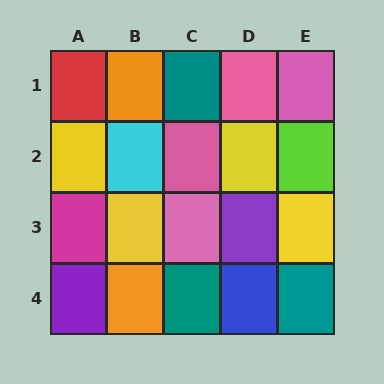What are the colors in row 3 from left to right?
Magenta, yellow, pink, purple, yellow.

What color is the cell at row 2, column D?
Yellow.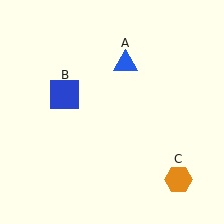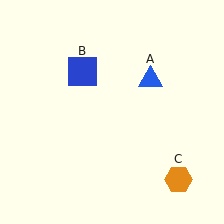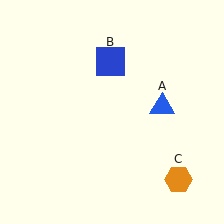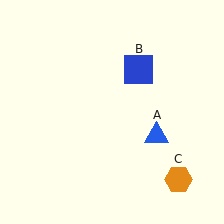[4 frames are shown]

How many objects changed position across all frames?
2 objects changed position: blue triangle (object A), blue square (object B).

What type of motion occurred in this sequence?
The blue triangle (object A), blue square (object B) rotated clockwise around the center of the scene.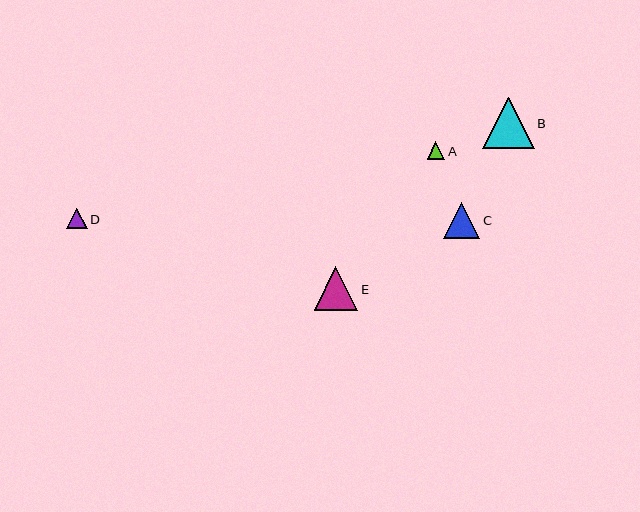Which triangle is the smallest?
Triangle A is the smallest with a size of approximately 18 pixels.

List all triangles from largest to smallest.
From largest to smallest: B, E, C, D, A.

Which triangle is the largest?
Triangle B is the largest with a size of approximately 52 pixels.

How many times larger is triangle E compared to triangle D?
Triangle E is approximately 2.1 times the size of triangle D.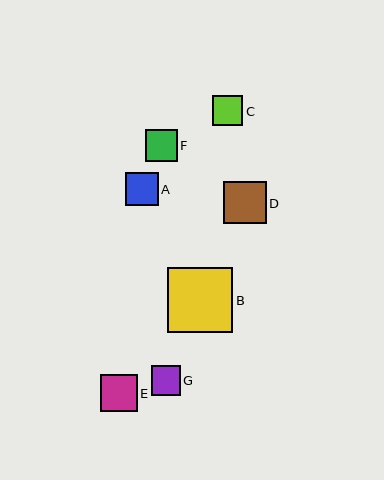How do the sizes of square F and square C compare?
Square F and square C are approximately the same size.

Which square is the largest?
Square B is the largest with a size of approximately 65 pixels.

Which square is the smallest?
Square G is the smallest with a size of approximately 29 pixels.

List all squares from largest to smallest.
From largest to smallest: B, D, E, A, F, C, G.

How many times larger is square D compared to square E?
Square D is approximately 1.2 times the size of square E.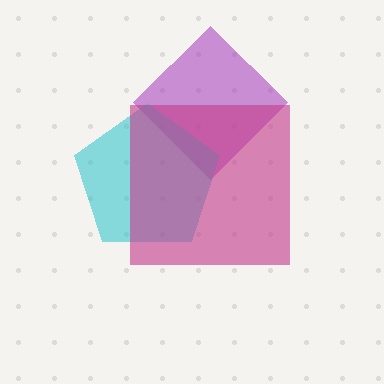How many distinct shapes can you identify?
There are 3 distinct shapes: a purple diamond, a cyan pentagon, a magenta square.